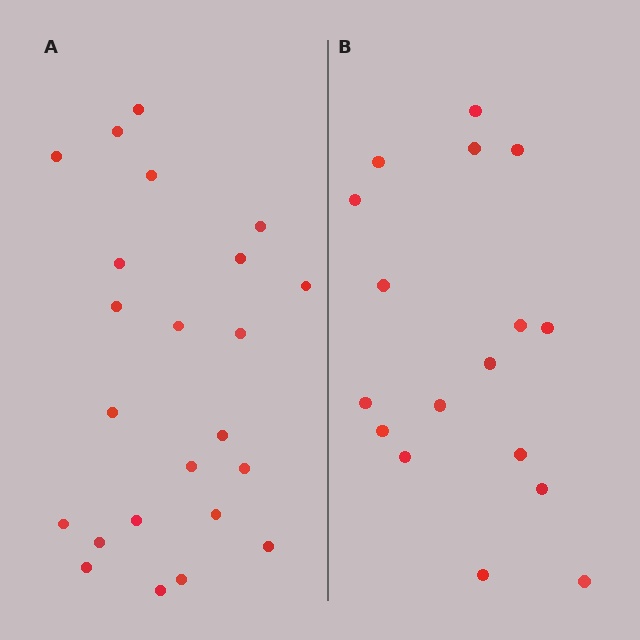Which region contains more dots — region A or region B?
Region A (the left region) has more dots.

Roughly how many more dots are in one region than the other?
Region A has about 6 more dots than region B.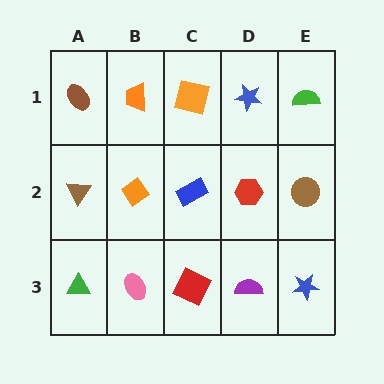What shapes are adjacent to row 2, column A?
A brown ellipse (row 1, column A), a green triangle (row 3, column A), an orange diamond (row 2, column B).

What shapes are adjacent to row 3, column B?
An orange diamond (row 2, column B), a green triangle (row 3, column A), a red square (row 3, column C).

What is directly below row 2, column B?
A pink ellipse.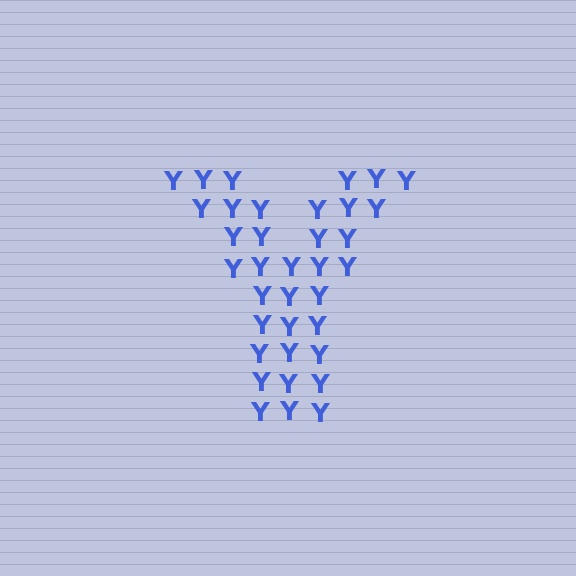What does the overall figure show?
The overall figure shows the letter Y.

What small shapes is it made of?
It is made of small letter Y's.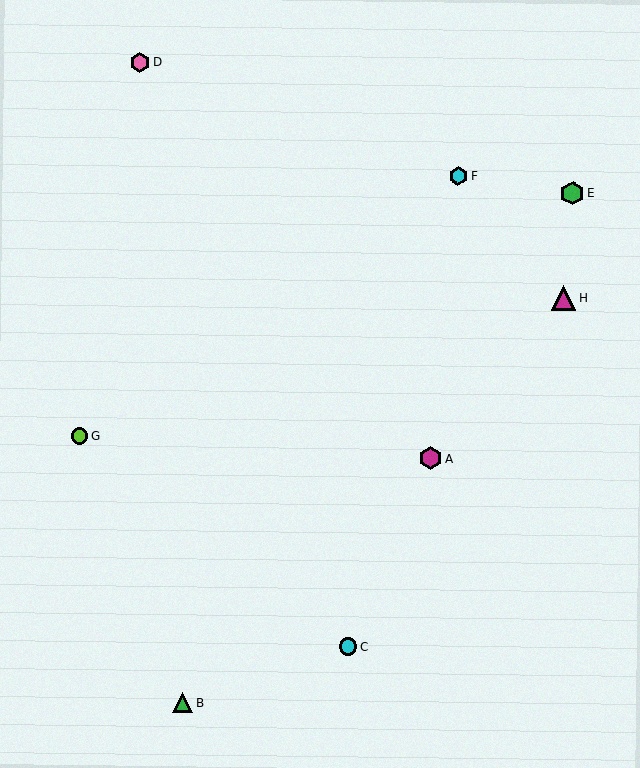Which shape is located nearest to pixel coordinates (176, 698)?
The green triangle (labeled B) at (183, 703) is nearest to that location.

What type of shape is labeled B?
Shape B is a green triangle.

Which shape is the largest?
The magenta triangle (labeled H) is the largest.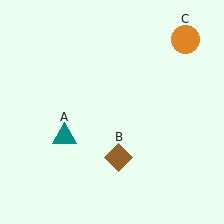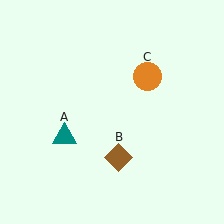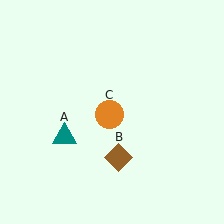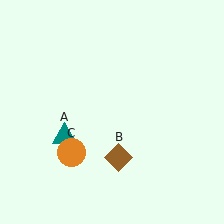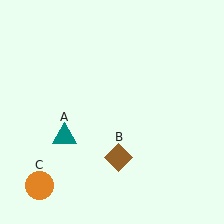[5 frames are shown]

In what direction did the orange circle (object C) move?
The orange circle (object C) moved down and to the left.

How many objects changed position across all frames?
1 object changed position: orange circle (object C).